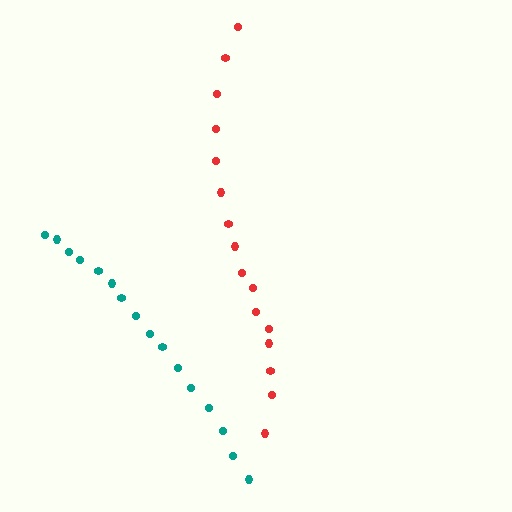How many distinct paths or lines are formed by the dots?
There are 2 distinct paths.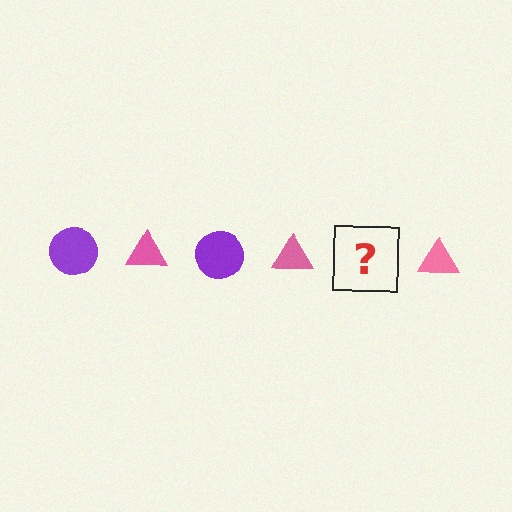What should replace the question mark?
The question mark should be replaced with a purple circle.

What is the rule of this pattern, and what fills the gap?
The rule is that the pattern alternates between purple circle and pink triangle. The gap should be filled with a purple circle.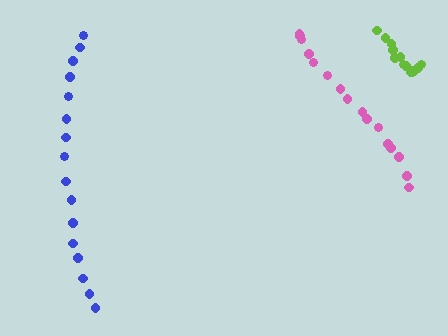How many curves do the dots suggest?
There are 3 distinct paths.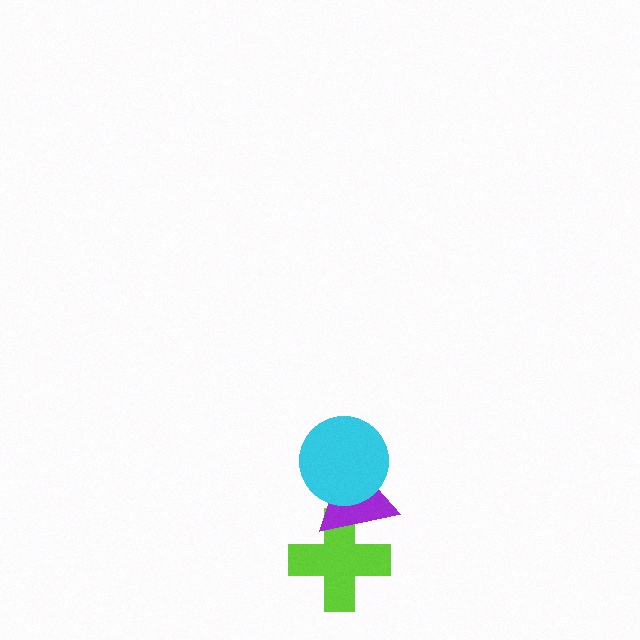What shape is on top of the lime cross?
The purple triangle is on top of the lime cross.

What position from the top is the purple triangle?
The purple triangle is 2nd from the top.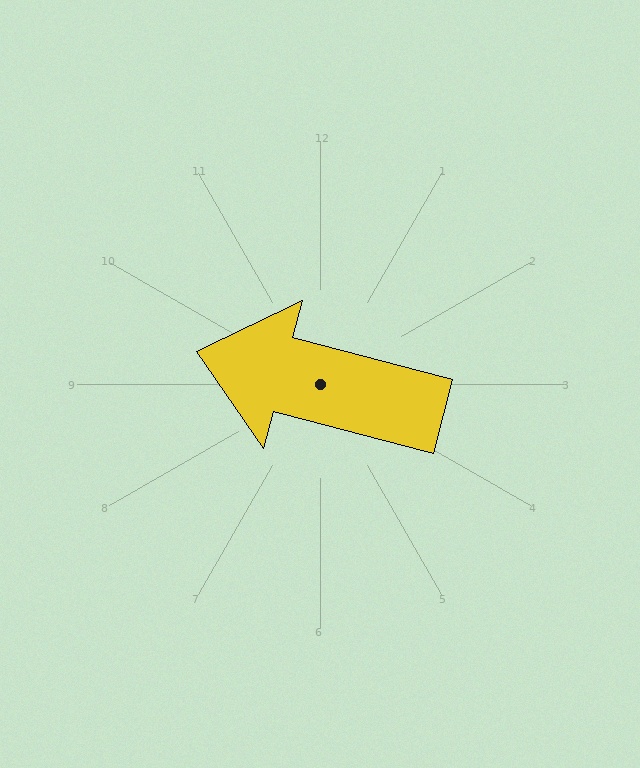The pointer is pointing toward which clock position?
Roughly 9 o'clock.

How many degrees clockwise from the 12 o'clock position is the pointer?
Approximately 285 degrees.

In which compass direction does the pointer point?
West.